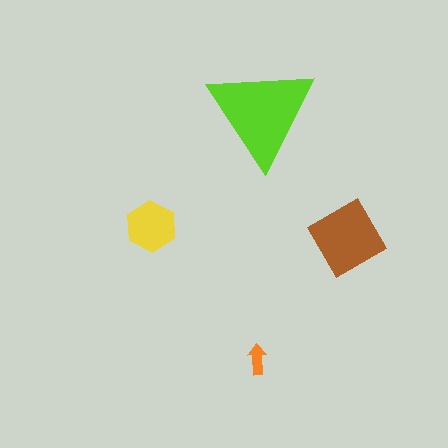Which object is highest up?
The lime triangle is topmost.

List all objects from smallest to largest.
The orange arrow, the yellow hexagon, the brown diamond, the lime triangle.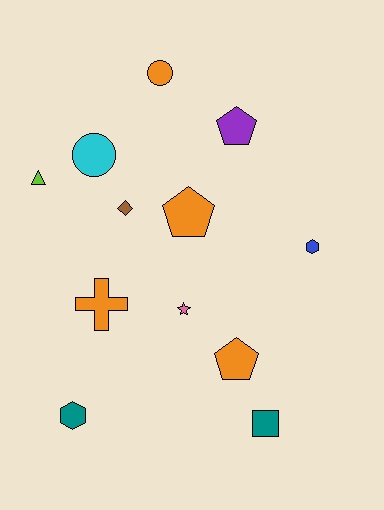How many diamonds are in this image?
There is 1 diamond.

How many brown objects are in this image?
There is 1 brown object.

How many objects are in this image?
There are 12 objects.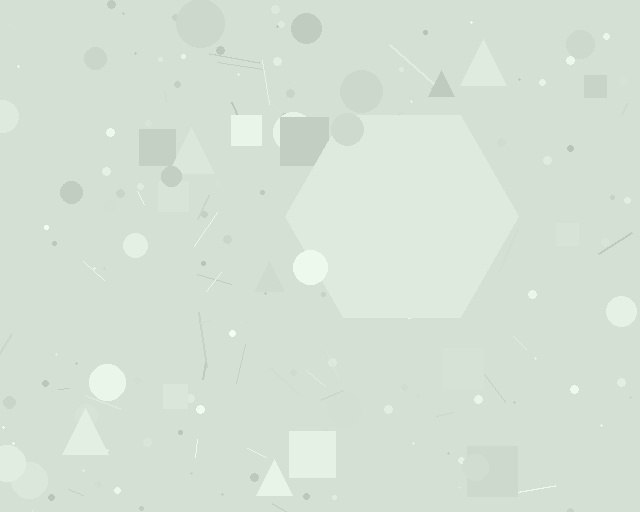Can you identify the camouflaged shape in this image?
The camouflaged shape is a hexagon.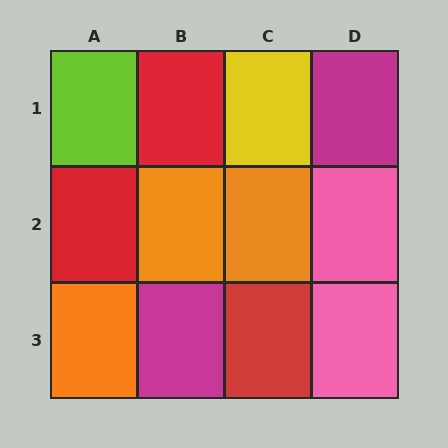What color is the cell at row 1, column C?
Yellow.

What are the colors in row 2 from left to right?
Red, orange, orange, pink.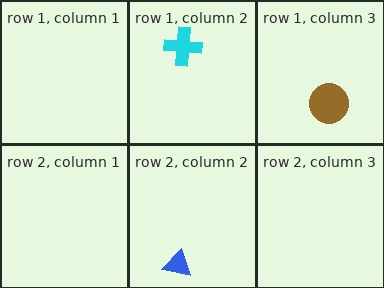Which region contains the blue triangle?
The row 2, column 2 region.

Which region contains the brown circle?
The row 1, column 3 region.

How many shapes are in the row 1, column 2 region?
1.